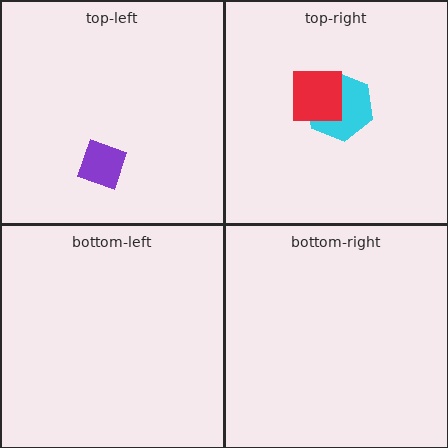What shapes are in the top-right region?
The cyan hexagon, the red square.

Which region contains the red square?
The top-right region.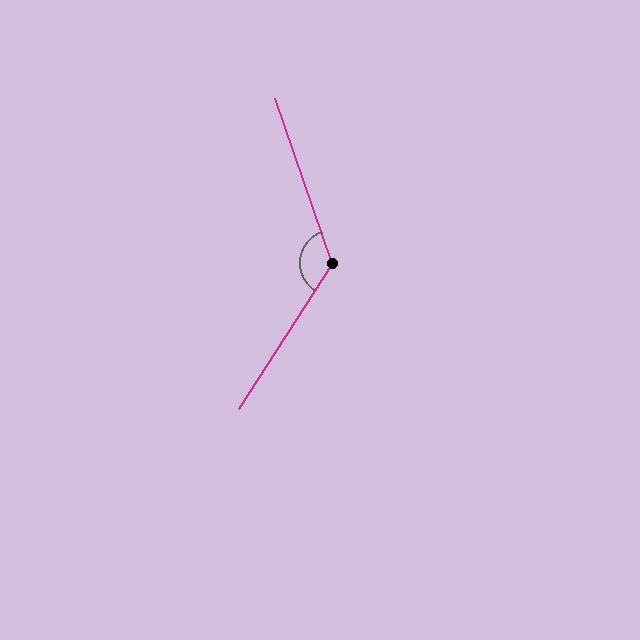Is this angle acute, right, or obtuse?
It is obtuse.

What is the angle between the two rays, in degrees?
Approximately 128 degrees.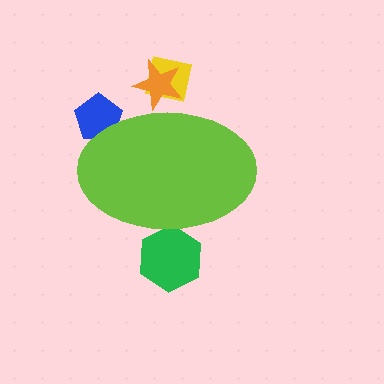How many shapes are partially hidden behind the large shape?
4 shapes are partially hidden.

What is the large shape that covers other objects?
A lime ellipse.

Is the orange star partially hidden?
Yes, the orange star is partially hidden behind the lime ellipse.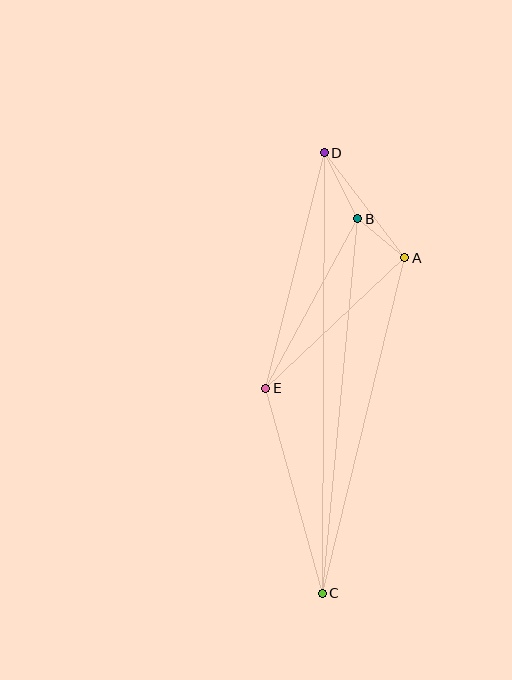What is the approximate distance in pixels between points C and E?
The distance between C and E is approximately 212 pixels.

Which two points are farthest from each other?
Points C and D are farthest from each other.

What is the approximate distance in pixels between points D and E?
The distance between D and E is approximately 243 pixels.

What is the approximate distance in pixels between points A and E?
The distance between A and E is approximately 191 pixels.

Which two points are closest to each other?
Points A and B are closest to each other.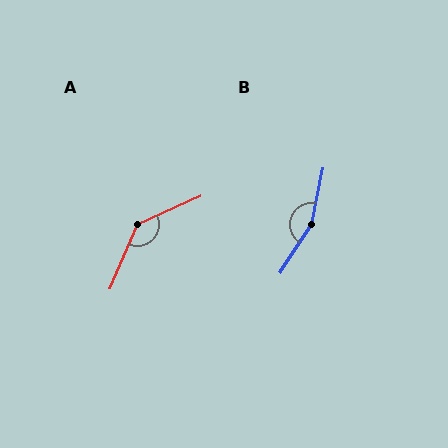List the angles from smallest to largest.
A (138°), B (159°).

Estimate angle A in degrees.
Approximately 138 degrees.